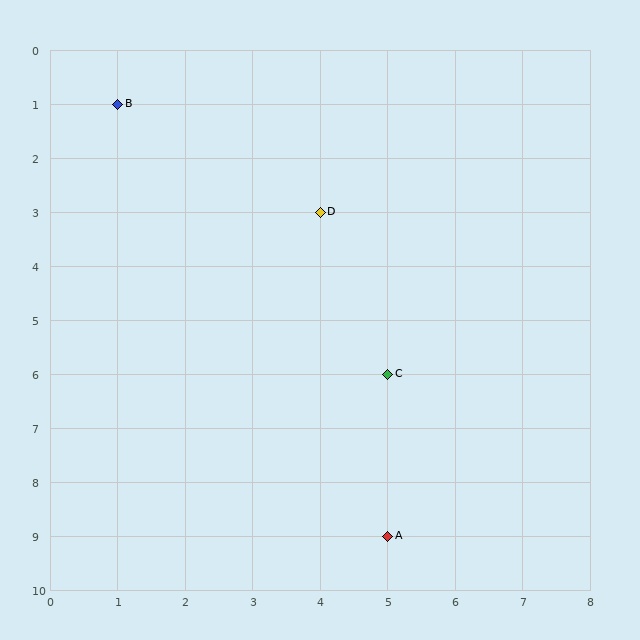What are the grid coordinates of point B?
Point B is at grid coordinates (1, 1).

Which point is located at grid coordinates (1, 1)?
Point B is at (1, 1).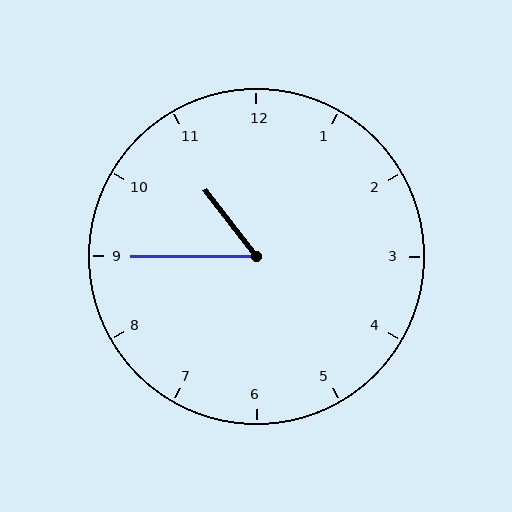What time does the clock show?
10:45.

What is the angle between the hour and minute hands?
Approximately 52 degrees.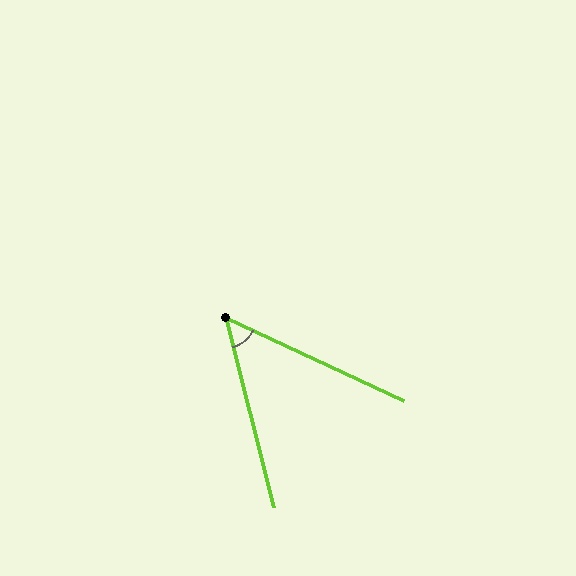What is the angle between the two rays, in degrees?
Approximately 51 degrees.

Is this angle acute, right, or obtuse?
It is acute.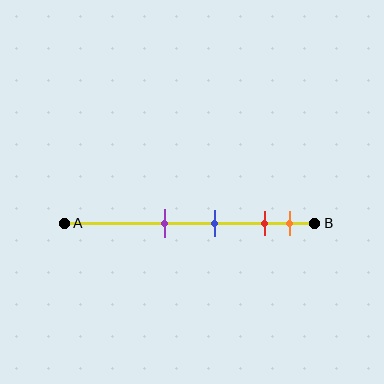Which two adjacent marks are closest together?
The red and orange marks are the closest adjacent pair.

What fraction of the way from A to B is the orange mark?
The orange mark is approximately 90% (0.9) of the way from A to B.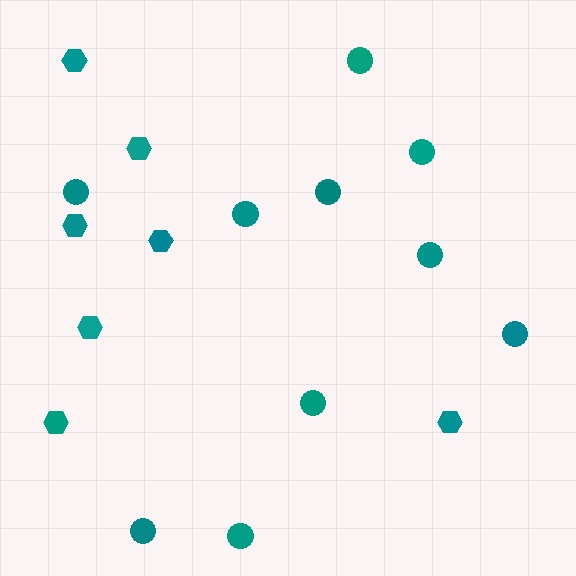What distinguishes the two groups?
There are 2 groups: one group of circles (10) and one group of hexagons (7).